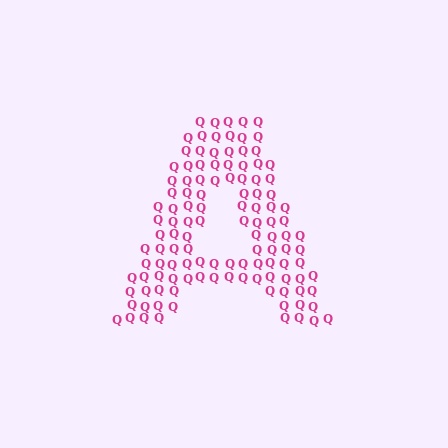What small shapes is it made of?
It is made of small letter Q's.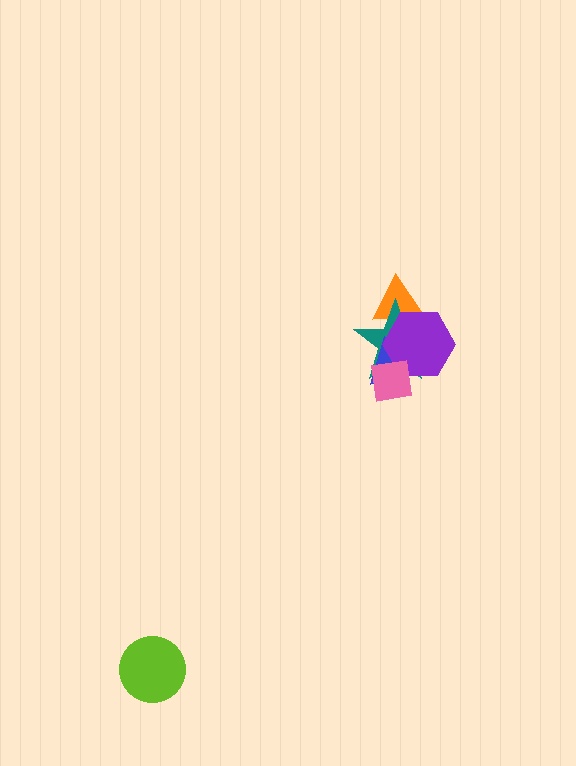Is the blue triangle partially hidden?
Yes, it is partially covered by another shape.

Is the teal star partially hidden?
Yes, it is partially covered by another shape.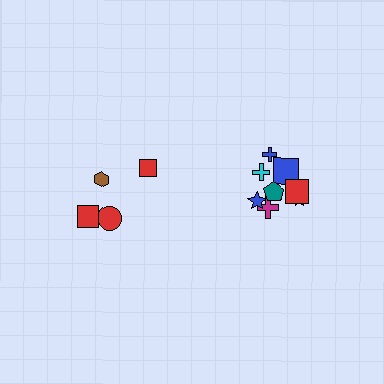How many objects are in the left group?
There are 4 objects.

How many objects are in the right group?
There are 8 objects.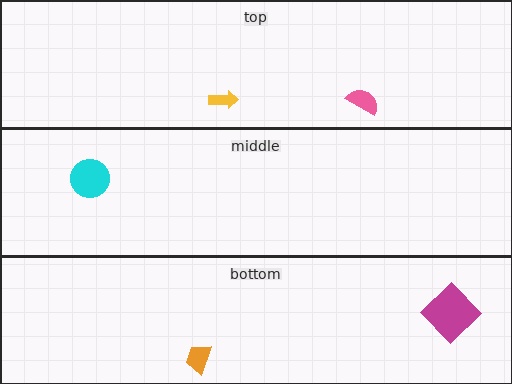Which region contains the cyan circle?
The middle region.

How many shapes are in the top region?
2.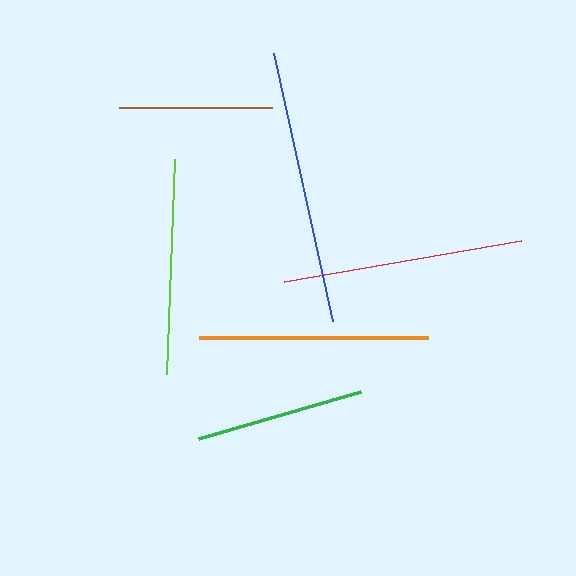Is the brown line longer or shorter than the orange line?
The orange line is longer than the brown line.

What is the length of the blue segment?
The blue segment is approximately 274 pixels long.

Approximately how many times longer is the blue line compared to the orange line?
The blue line is approximately 1.2 times the length of the orange line.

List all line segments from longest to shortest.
From longest to shortest: blue, red, orange, lime, green, brown.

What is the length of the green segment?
The green segment is approximately 168 pixels long.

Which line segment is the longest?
The blue line is the longest at approximately 274 pixels.